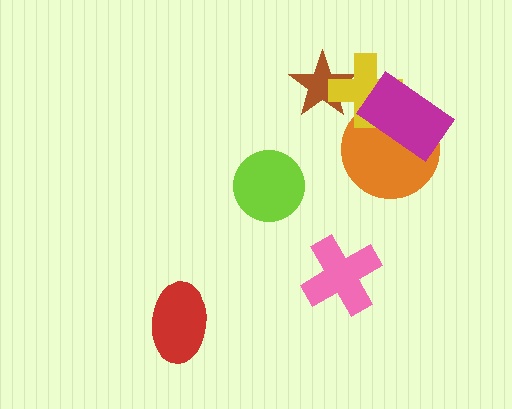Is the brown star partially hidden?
Yes, it is partially covered by another shape.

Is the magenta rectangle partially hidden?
No, no other shape covers it.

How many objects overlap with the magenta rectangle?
2 objects overlap with the magenta rectangle.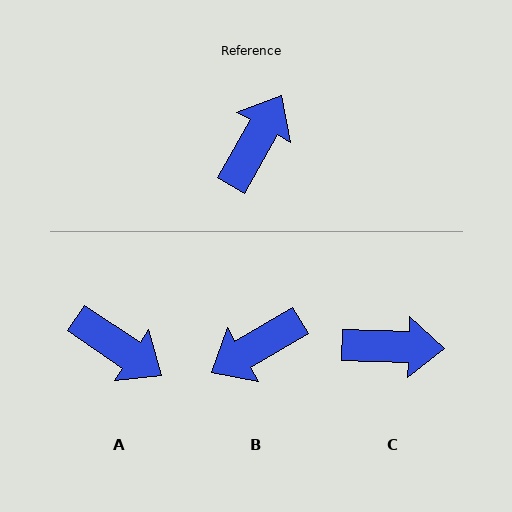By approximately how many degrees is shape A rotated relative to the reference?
Approximately 95 degrees clockwise.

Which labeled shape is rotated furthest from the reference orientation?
B, about 150 degrees away.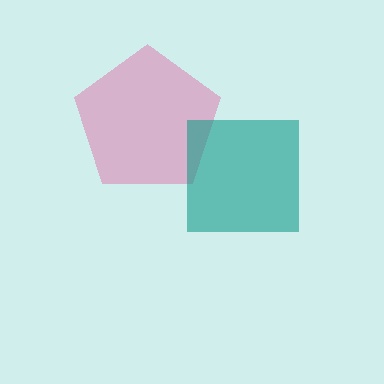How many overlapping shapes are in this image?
There are 2 overlapping shapes in the image.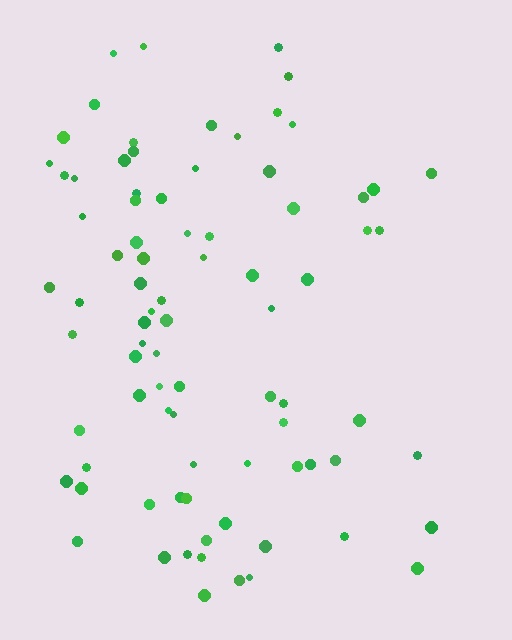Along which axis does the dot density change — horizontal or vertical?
Horizontal.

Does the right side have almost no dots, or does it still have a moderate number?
Still a moderate number, just noticeably fewer than the left.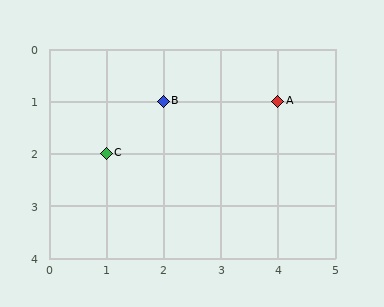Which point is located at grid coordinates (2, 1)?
Point B is at (2, 1).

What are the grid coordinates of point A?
Point A is at grid coordinates (4, 1).